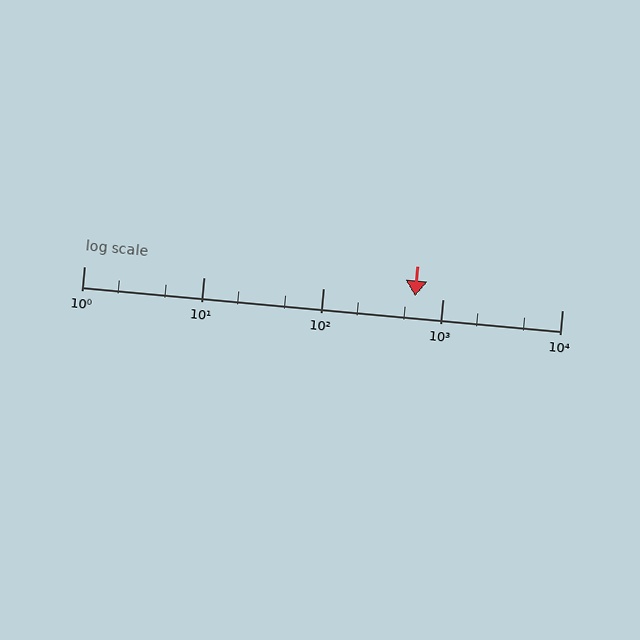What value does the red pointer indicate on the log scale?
The pointer indicates approximately 590.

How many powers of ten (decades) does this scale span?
The scale spans 4 decades, from 1 to 10000.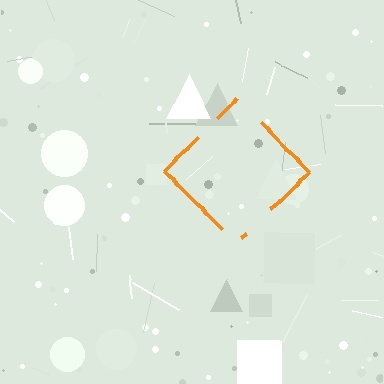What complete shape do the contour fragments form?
The contour fragments form a diamond.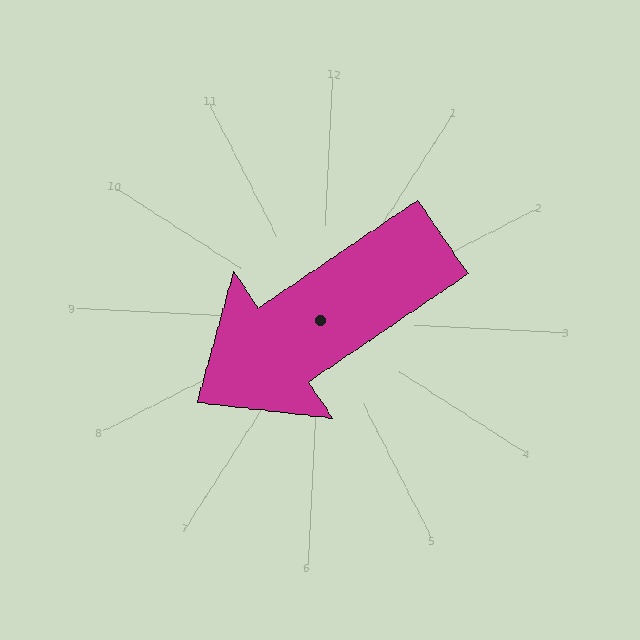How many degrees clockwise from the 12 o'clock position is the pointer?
Approximately 233 degrees.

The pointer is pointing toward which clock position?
Roughly 8 o'clock.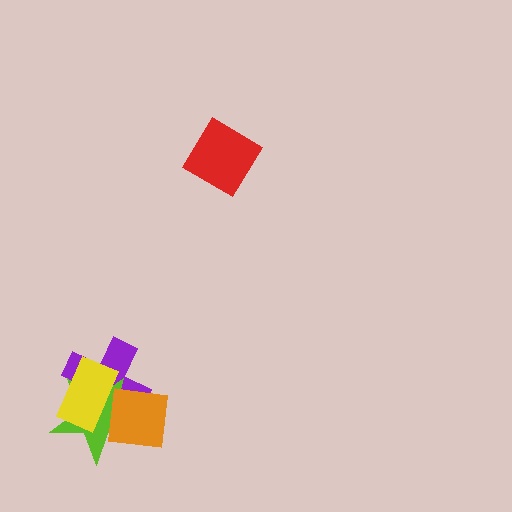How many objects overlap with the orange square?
3 objects overlap with the orange square.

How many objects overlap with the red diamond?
0 objects overlap with the red diamond.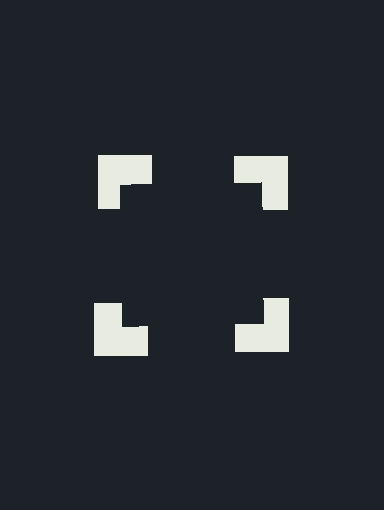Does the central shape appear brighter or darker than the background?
It typically appears slightly darker than the background, even though no actual brightness change is drawn.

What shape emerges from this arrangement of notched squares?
An illusory square — its edges are inferred from the aligned wedge cuts in the notched squares, not physically drawn.